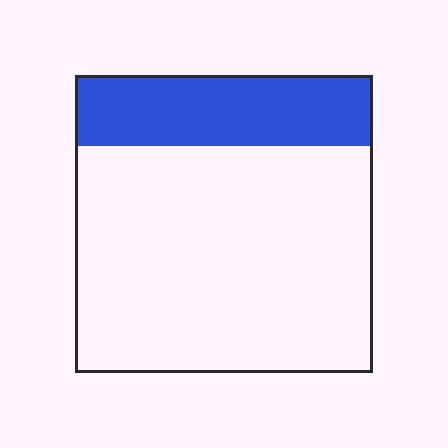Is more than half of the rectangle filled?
No.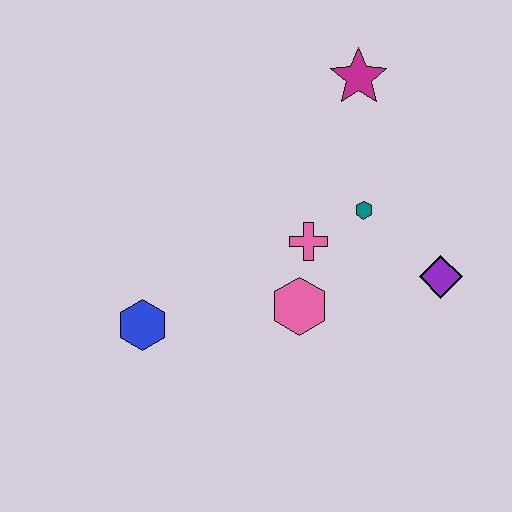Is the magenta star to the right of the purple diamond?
No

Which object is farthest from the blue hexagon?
The magenta star is farthest from the blue hexagon.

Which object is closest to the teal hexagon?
The pink cross is closest to the teal hexagon.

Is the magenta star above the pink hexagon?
Yes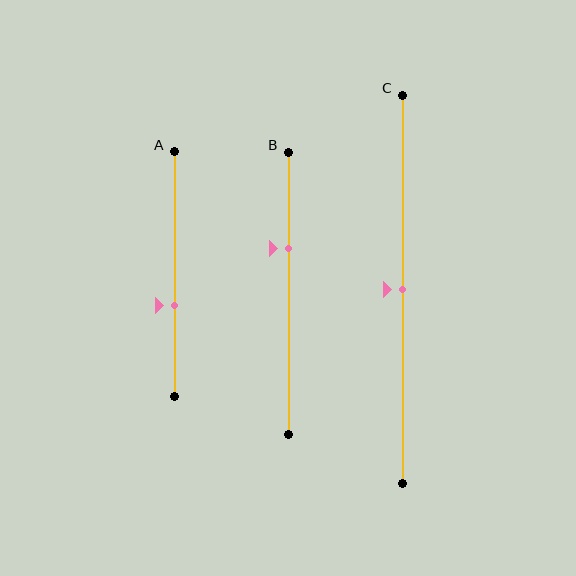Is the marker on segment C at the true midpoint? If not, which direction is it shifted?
Yes, the marker on segment C is at the true midpoint.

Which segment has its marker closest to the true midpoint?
Segment C has its marker closest to the true midpoint.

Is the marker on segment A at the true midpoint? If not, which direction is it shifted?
No, the marker on segment A is shifted downward by about 13% of the segment length.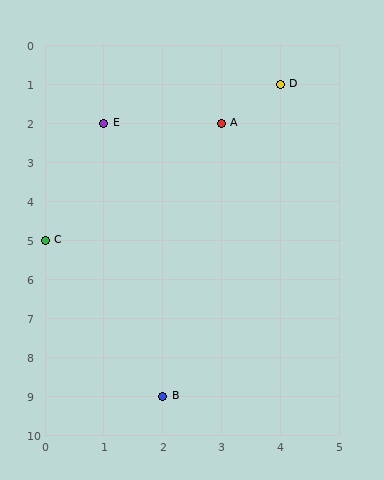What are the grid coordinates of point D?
Point D is at grid coordinates (4, 1).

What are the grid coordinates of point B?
Point B is at grid coordinates (2, 9).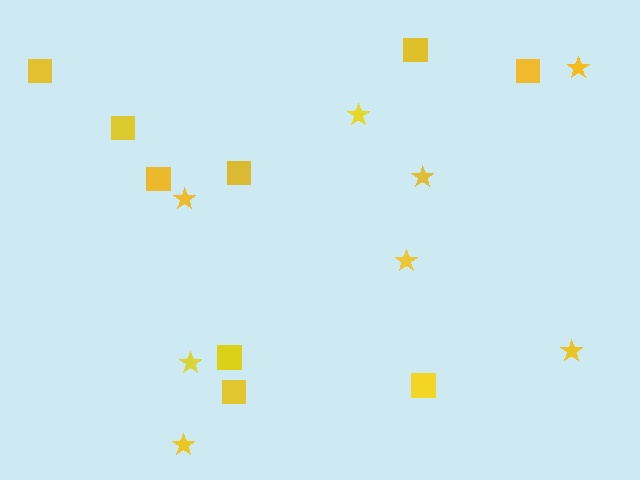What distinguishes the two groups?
There are 2 groups: one group of stars (8) and one group of squares (9).